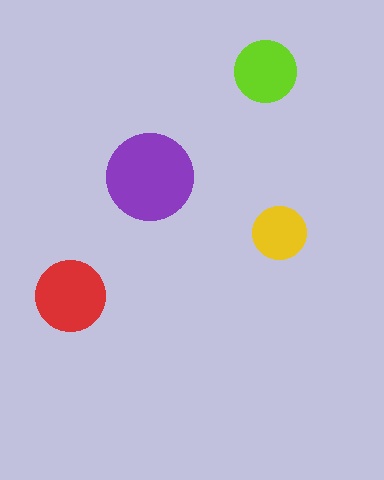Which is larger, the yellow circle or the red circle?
The red one.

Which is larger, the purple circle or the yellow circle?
The purple one.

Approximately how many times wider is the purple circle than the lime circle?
About 1.5 times wider.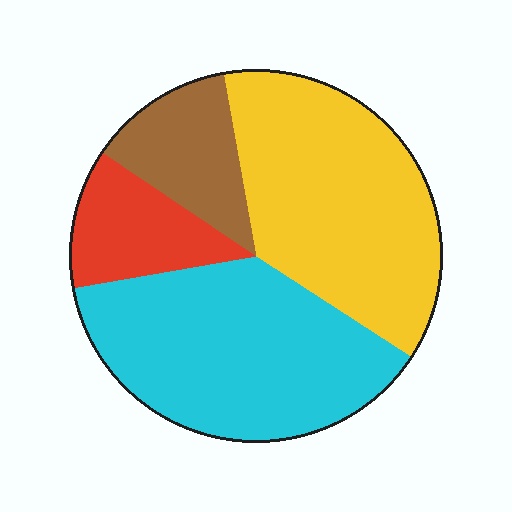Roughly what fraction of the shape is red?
Red covers 12% of the shape.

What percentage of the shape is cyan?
Cyan covers 38% of the shape.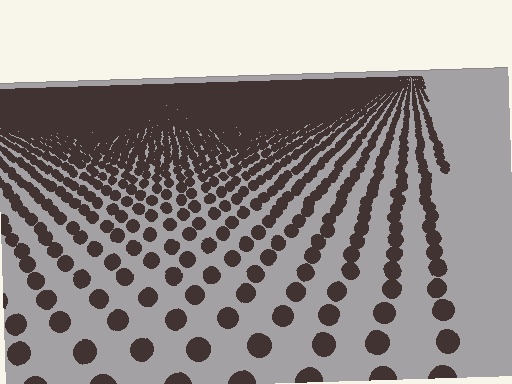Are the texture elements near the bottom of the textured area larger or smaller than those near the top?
Larger. Near the bottom, elements are closer to the viewer and appear at a bigger on-screen size.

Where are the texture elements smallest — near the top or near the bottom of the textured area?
Near the top.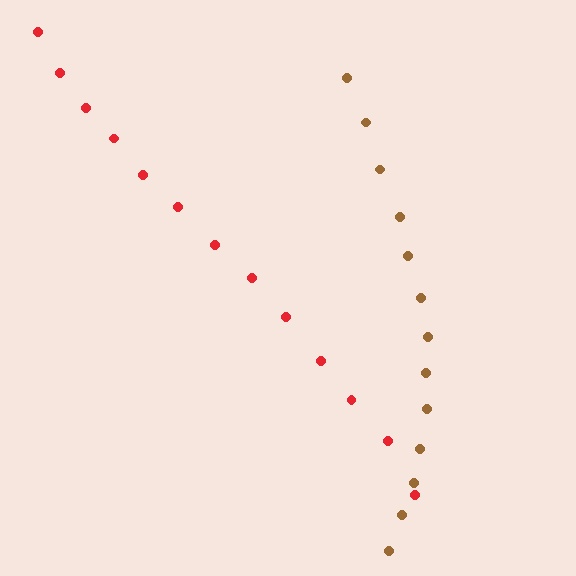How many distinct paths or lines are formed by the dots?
There are 2 distinct paths.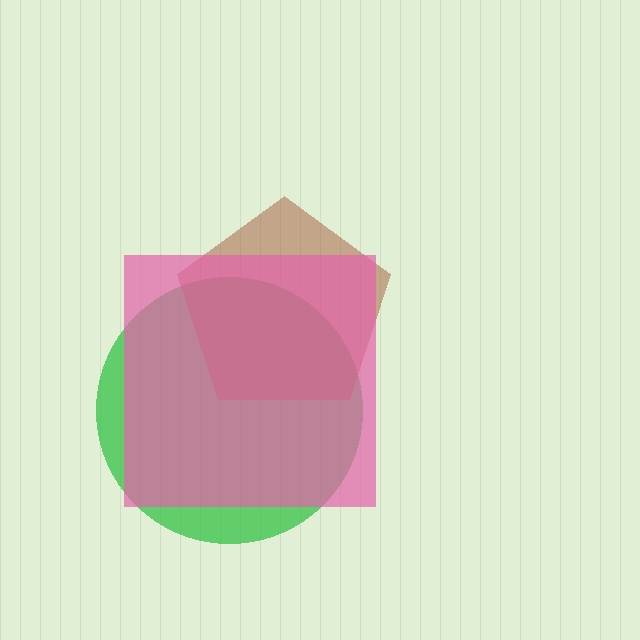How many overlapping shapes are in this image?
There are 3 overlapping shapes in the image.